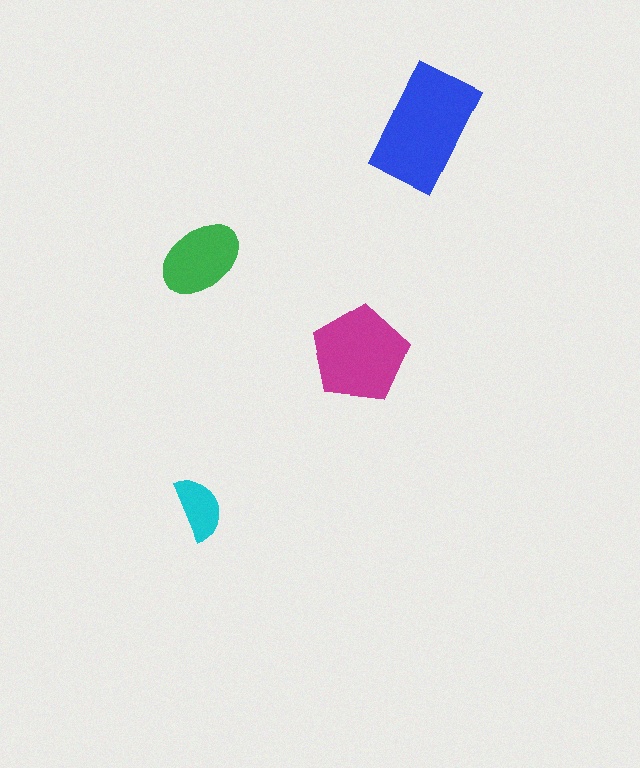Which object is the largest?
The blue rectangle.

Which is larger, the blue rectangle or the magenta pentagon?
The blue rectangle.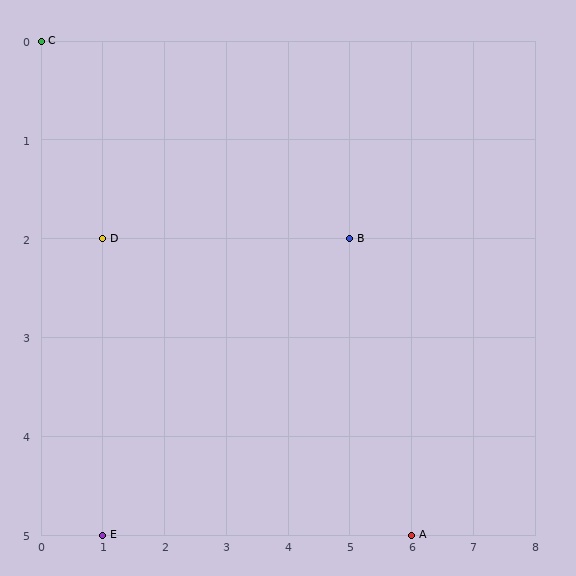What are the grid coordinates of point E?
Point E is at grid coordinates (1, 5).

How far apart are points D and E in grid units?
Points D and E are 3 rows apart.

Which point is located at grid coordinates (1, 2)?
Point D is at (1, 2).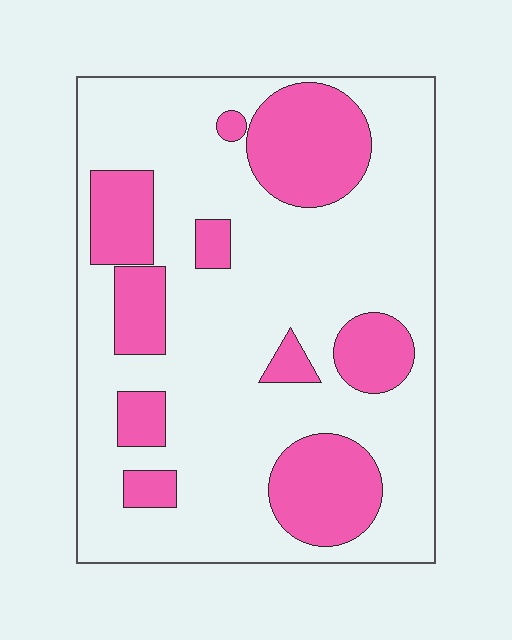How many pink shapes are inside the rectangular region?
10.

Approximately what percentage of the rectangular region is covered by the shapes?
Approximately 25%.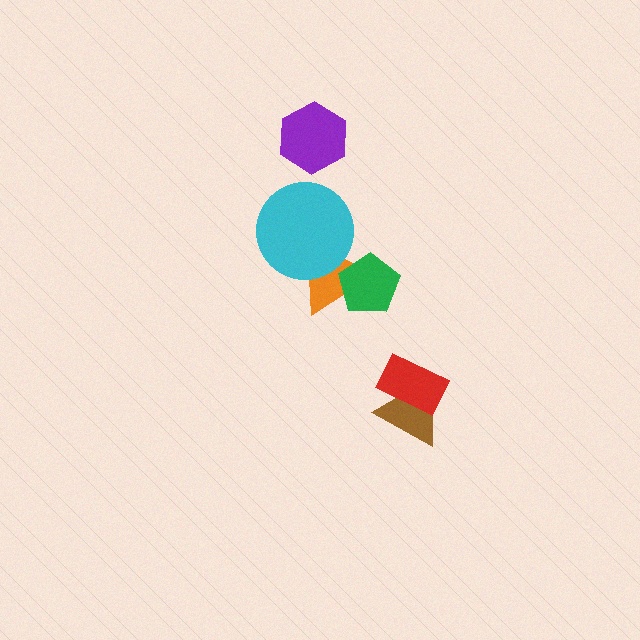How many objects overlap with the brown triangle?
1 object overlaps with the brown triangle.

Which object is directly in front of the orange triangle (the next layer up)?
The green pentagon is directly in front of the orange triangle.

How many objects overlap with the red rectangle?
1 object overlaps with the red rectangle.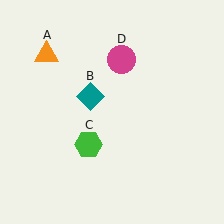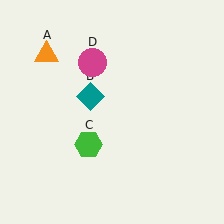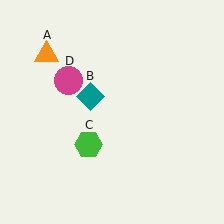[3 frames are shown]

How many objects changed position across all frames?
1 object changed position: magenta circle (object D).